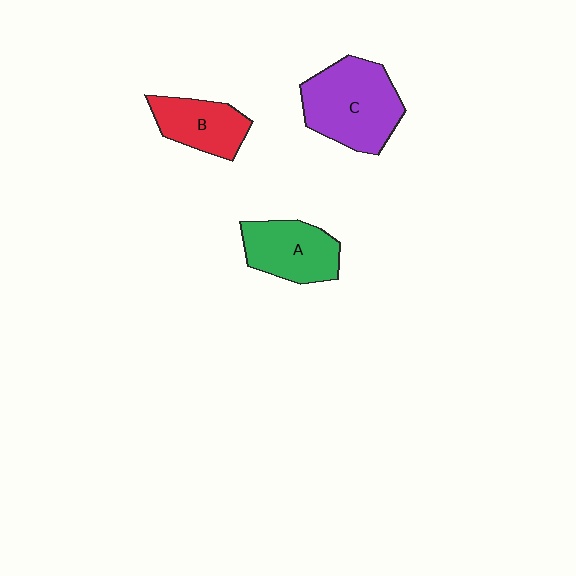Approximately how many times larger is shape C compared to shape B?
Approximately 1.7 times.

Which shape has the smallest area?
Shape B (red).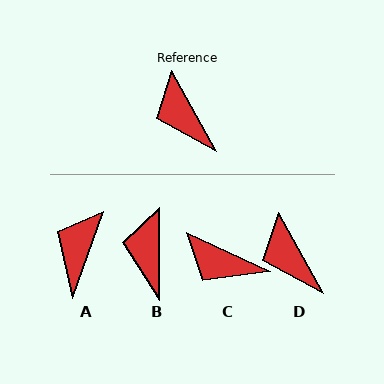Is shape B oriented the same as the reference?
No, it is off by about 29 degrees.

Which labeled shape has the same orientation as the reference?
D.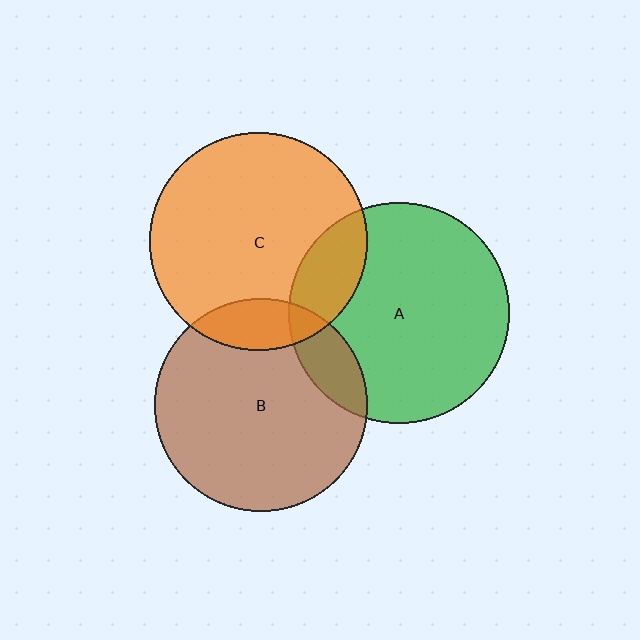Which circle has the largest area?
Circle A (green).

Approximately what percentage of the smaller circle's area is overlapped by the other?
Approximately 15%.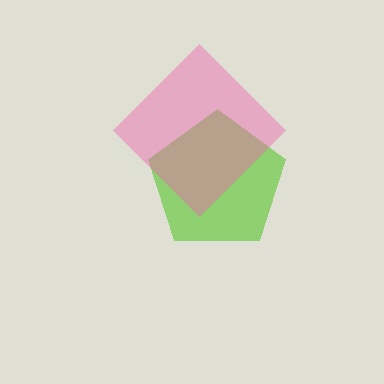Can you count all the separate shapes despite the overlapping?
Yes, there are 2 separate shapes.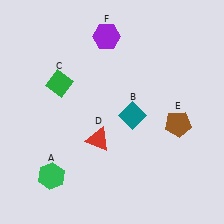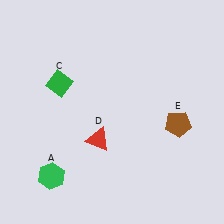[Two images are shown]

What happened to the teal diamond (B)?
The teal diamond (B) was removed in Image 2. It was in the bottom-right area of Image 1.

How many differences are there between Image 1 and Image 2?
There are 2 differences between the two images.